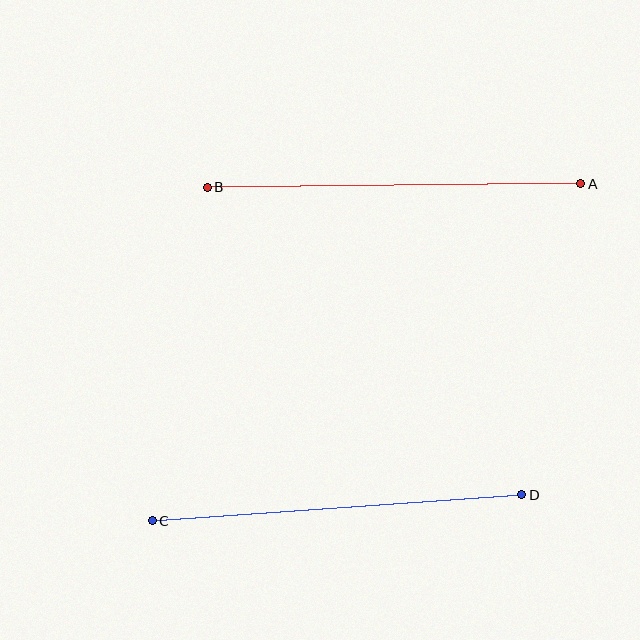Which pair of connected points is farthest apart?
Points A and B are farthest apart.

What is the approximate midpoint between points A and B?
The midpoint is at approximately (394, 185) pixels.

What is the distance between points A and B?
The distance is approximately 374 pixels.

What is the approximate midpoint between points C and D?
The midpoint is at approximately (337, 508) pixels.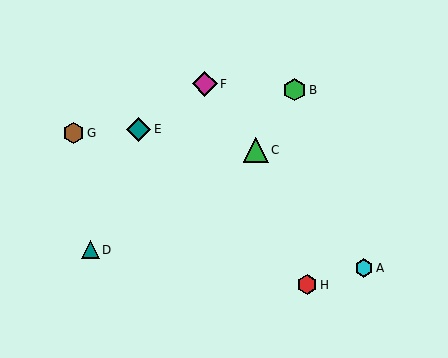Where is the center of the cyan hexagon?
The center of the cyan hexagon is at (364, 268).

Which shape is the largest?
The green triangle (labeled C) is the largest.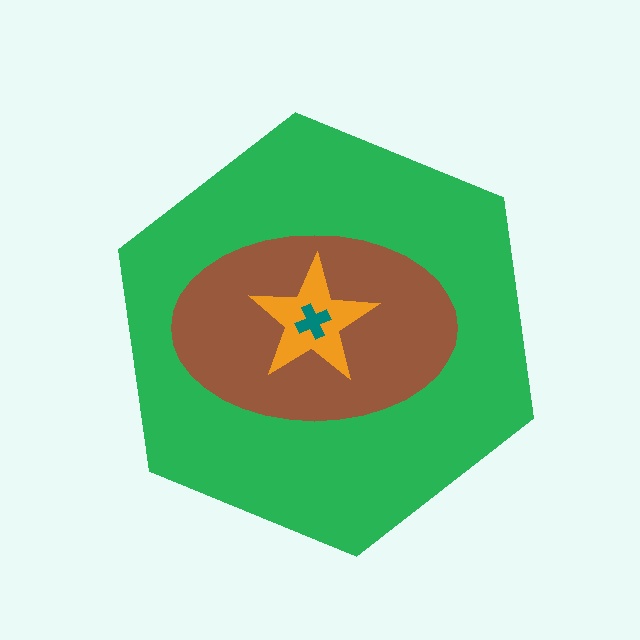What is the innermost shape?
The teal cross.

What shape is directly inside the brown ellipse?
The orange star.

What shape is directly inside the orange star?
The teal cross.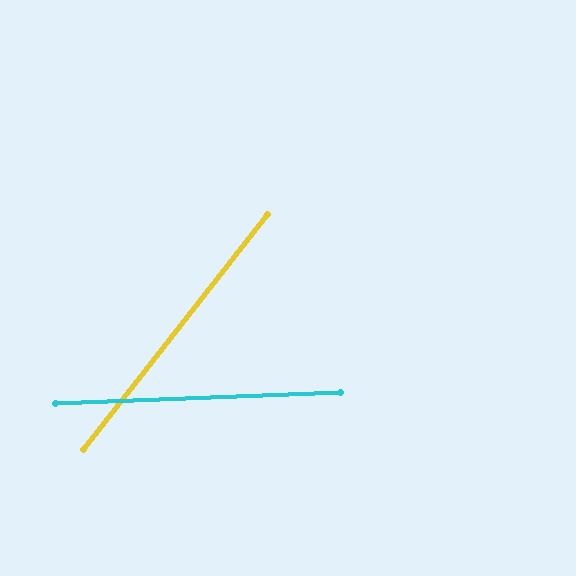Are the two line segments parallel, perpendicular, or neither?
Neither parallel nor perpendicular — they differ by about 50°.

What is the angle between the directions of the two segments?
Approximately 50 degrees.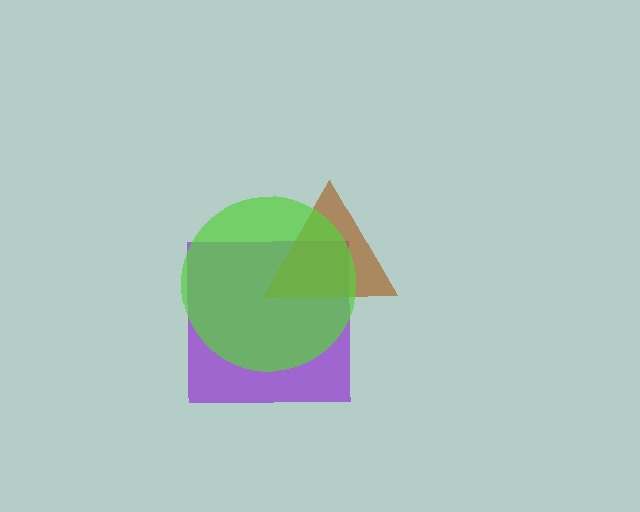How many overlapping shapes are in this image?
There are 3 overlapping shapes in the image.